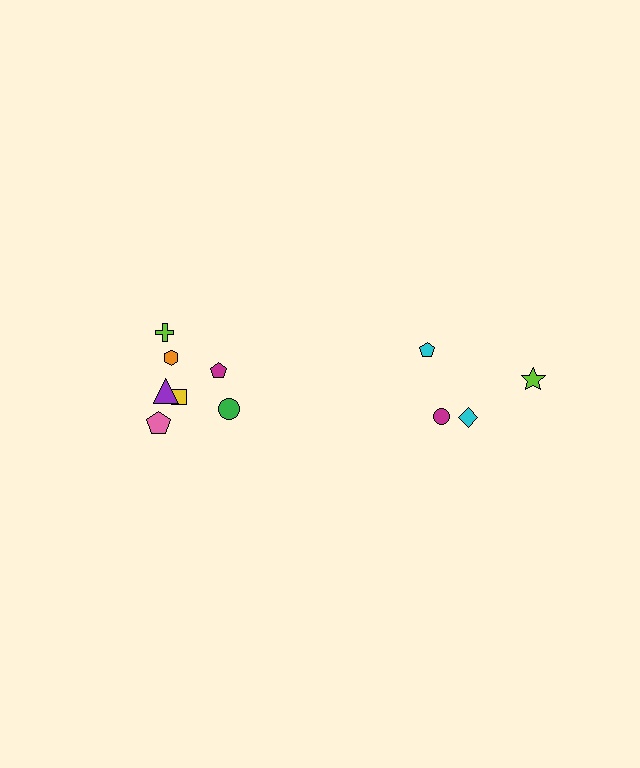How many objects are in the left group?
There are 7 objects.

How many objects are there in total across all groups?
There are 11 objects.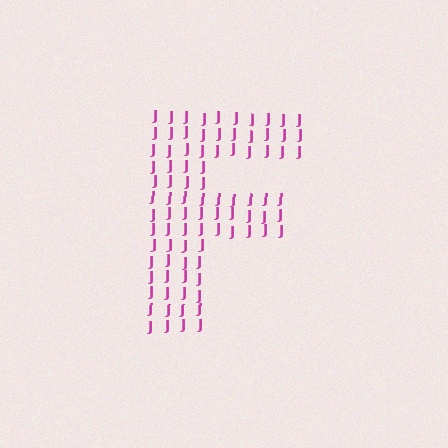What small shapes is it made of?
It is made of small letter J's.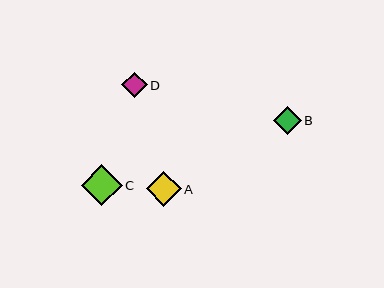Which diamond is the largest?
Diamond C is the largest with a size of approximately 41 pixels.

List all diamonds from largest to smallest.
From largest to smallest: C, A, B, D.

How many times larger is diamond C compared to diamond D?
Diamond C is approximately 1.6 times the size of diamond D.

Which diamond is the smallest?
Diamond D is the smallest with a size of approximately 25 pixels.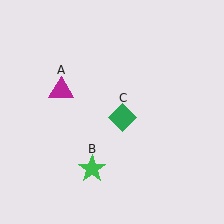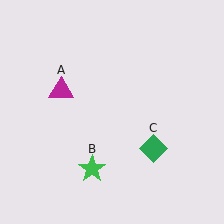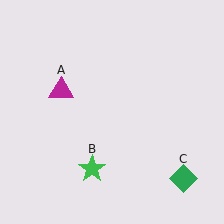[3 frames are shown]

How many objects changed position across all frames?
1 object changed position: green diamond (object C).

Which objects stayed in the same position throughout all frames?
Magenta triangle (object A) and green star (object B) remained stationary.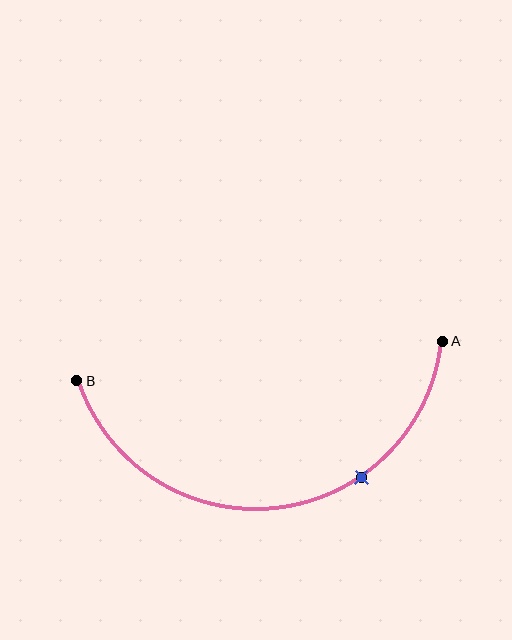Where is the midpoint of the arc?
The arc midpoint is the point on the curve farthest from the straight line joining A and B. It sits below that line.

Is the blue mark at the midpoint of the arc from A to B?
No. The blue mark lies on the arc but is closer to endpoint A. The arc midpoint would be at the point on the curve equidistant along the arc from both A and B.